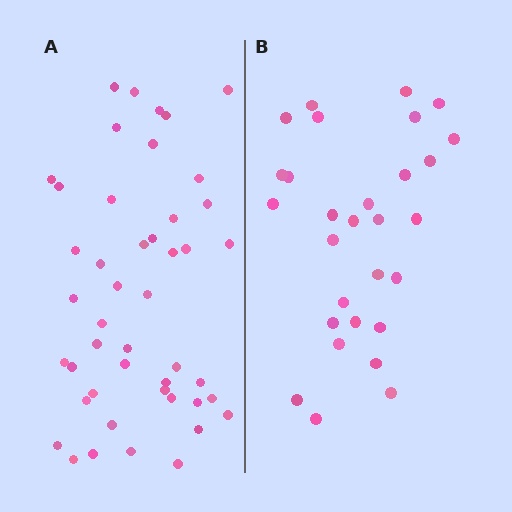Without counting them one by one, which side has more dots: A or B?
Region A (the left region) has more dots.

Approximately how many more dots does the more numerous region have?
Region A has approximately 15 more dots than region B.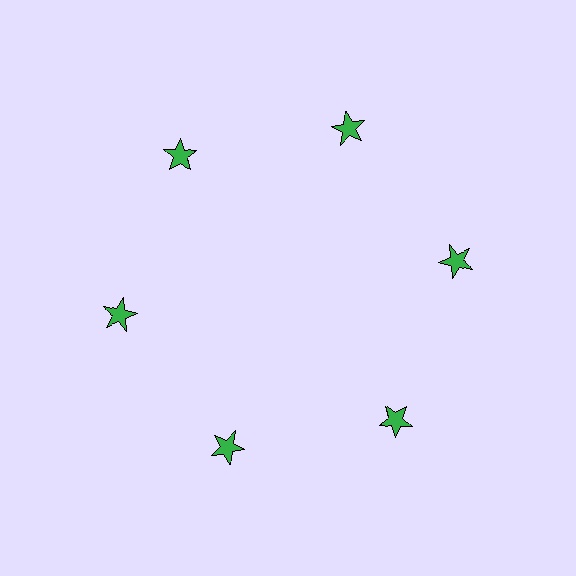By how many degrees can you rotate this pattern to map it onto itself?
The pattern maps onto itself every 60 degrees of rotation.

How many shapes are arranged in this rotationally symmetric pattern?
There are 6 shapes, arranged in 6 groups of 1.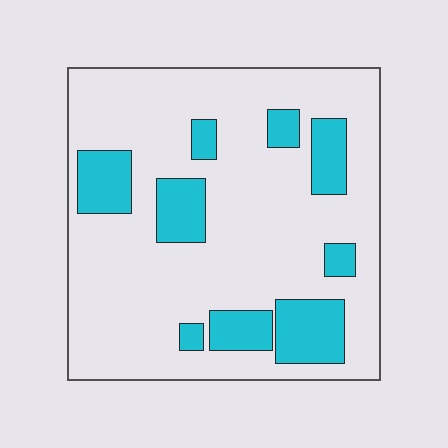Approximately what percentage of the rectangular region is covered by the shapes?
Approximately 20%.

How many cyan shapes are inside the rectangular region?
9.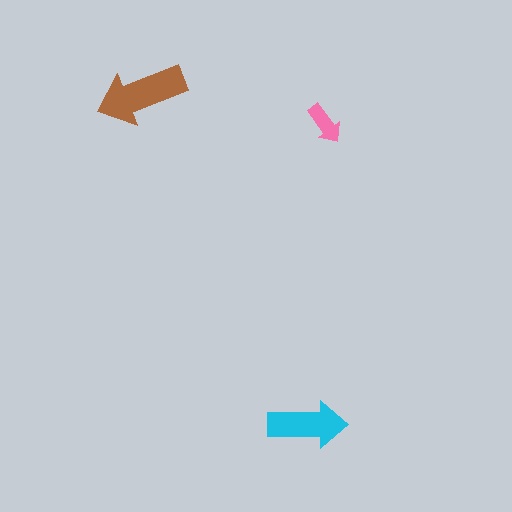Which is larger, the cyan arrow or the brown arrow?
The brown one.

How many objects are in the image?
There are 3 objects in the image.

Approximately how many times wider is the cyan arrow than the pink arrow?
About 2 times wider.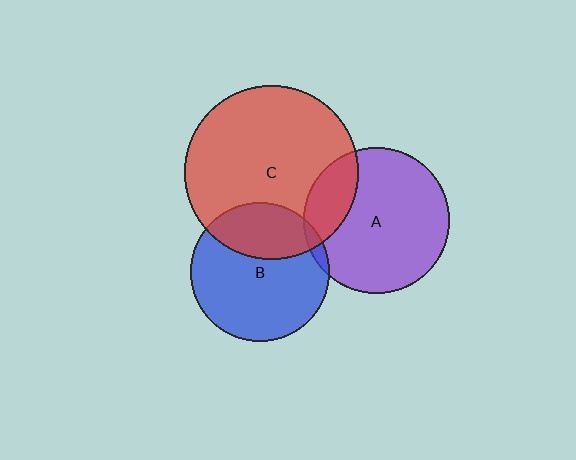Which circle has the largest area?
Circle C (red).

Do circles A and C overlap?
Yes.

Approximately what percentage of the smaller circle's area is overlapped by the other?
Approximately 20%.